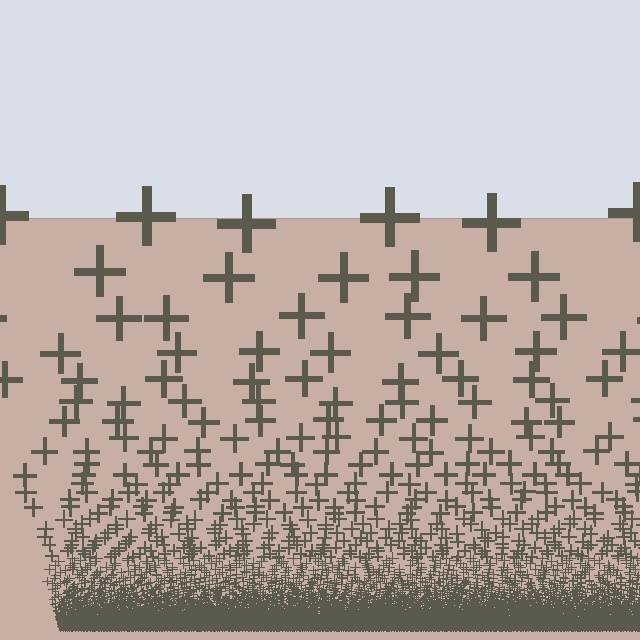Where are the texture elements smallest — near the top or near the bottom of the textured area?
Near the bottom.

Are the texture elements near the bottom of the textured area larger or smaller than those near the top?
Smaller. The gradient is inverted — elements near the bottom are smaller and denser.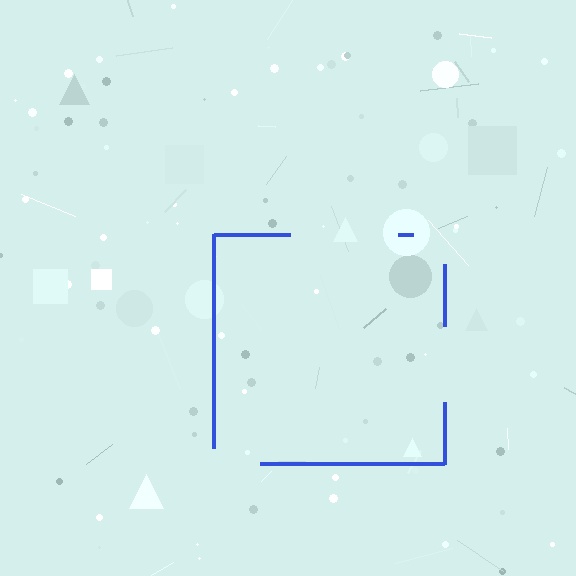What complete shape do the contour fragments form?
The contour fragments form a square.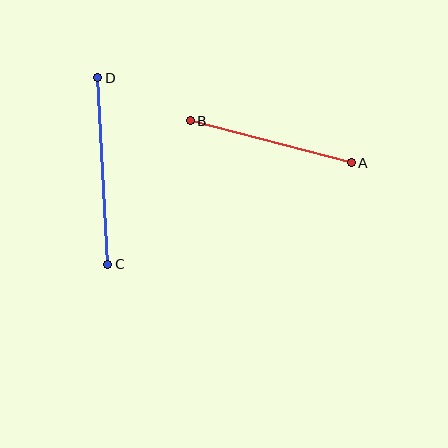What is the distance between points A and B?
The distance is approximately 166 pixels.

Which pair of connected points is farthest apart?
Points C and D are farthest apart.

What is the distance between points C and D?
The distance is approximately 187 pixels.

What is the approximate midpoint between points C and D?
The midpoint is at approximately (103, 171) pixels.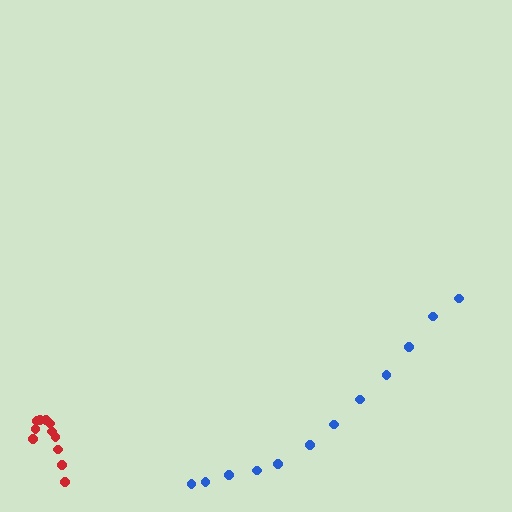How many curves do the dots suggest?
There are 2 distinct paths.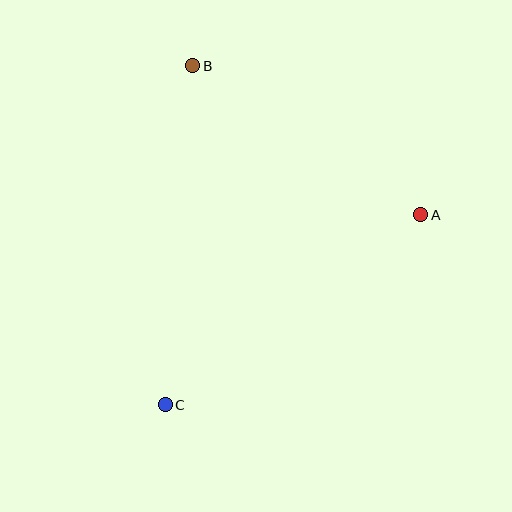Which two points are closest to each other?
Points A and B are closest to each other.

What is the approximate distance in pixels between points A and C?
The distance between A and C is approximately 318 pixels.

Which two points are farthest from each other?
Points B and C are farthest from each other.